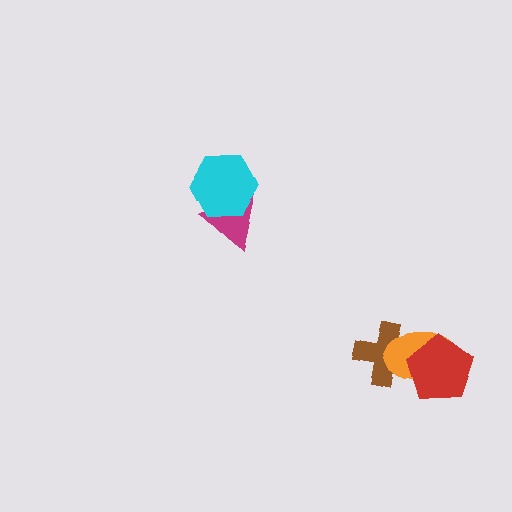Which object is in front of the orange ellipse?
The red pentagon is in front of the orange ellipse.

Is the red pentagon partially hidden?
No, no other shape covers it.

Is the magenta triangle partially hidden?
Yes, it is partially covered by another shape.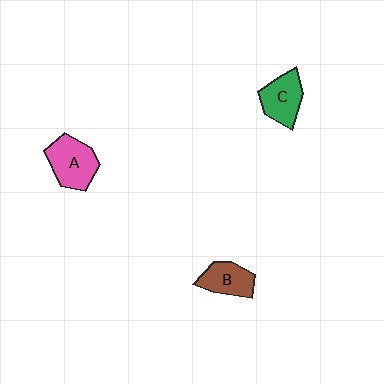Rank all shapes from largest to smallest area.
From largest to smallest: A (pink), C (green), B (brown).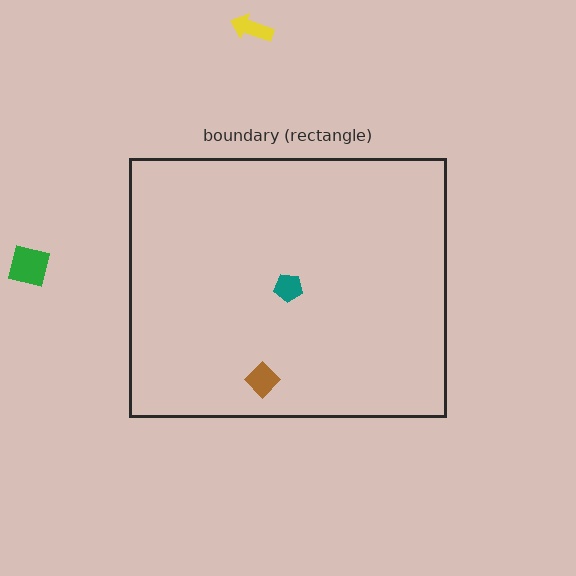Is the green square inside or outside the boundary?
Outside.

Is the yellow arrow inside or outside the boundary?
Outside.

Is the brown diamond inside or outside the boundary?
Inside.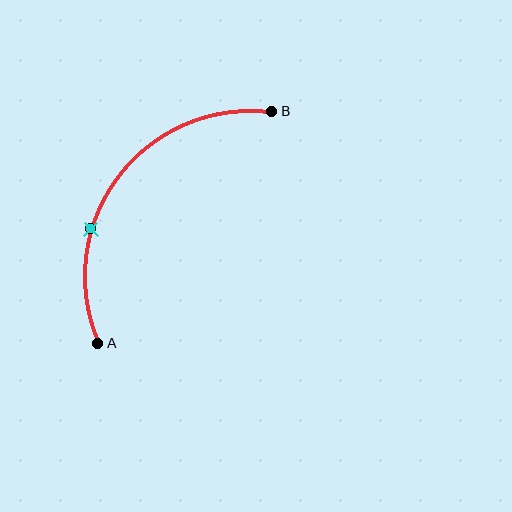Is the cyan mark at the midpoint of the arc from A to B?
No. The cyan mark lies on the arc but is closer to endpoint A. The arc midpoint would be at the point on the curve equidistant along the arc from both A and B.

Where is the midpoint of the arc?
The arc midpoint is the point on the curve farthest from the straight line joining A and B. It sits above and to the left of that line.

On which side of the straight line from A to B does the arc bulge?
The arc bulges above and to the left of the straight line connecting A and B.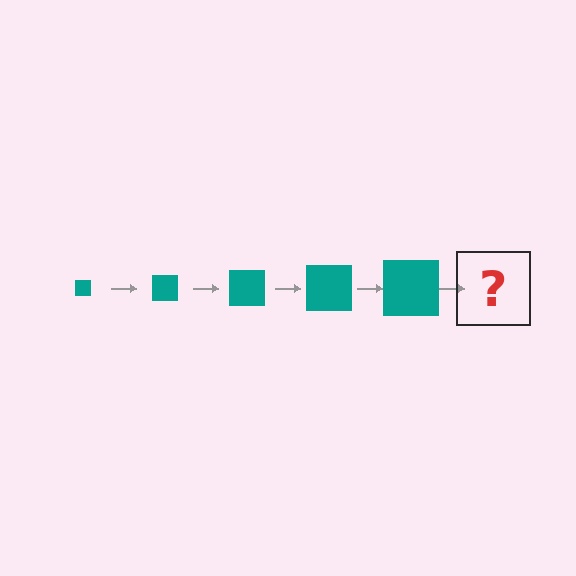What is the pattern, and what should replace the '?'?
The pattern is that the square gets progressively larger each step. The '?' should be a teal square, larger than the previous one.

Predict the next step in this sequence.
The next step is a teal square, larger than the previous one.